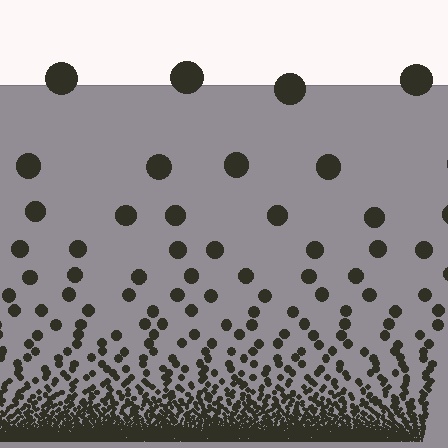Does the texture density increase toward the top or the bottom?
Density increases toward the bottom.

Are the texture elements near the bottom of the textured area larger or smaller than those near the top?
Smaller. The gradient is inverted — elements near the bottom are smaller and denser.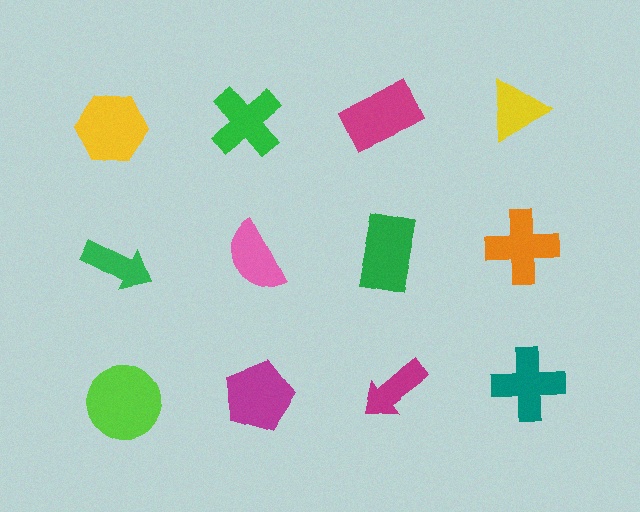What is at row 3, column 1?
A lime circle.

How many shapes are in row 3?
4 shapes.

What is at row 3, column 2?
A magenta pentagon.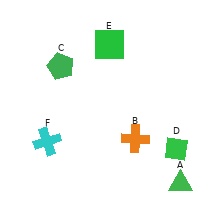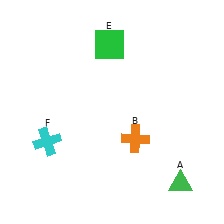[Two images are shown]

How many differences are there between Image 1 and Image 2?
There are 2 differences between the two images.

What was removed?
The green pentagon (C), the green diamond (D) were removed in Image 2.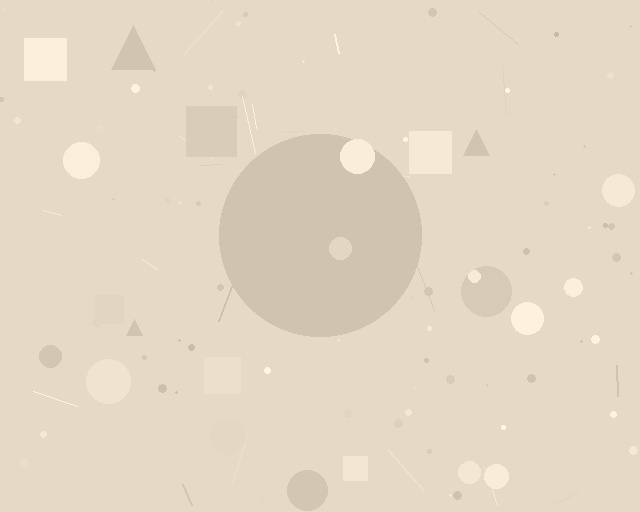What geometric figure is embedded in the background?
A circle is embedded in the background.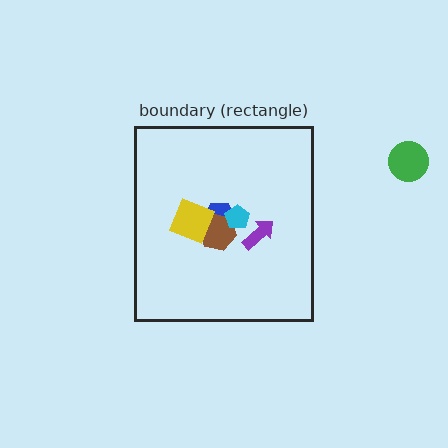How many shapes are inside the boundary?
5 inside, 1 outside.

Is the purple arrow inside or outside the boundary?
Inside.